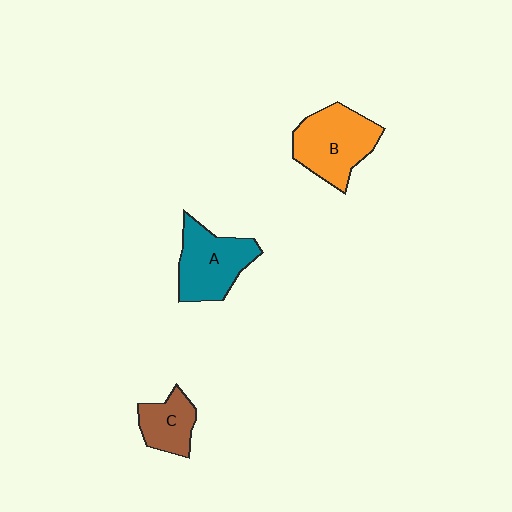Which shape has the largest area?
Shape B (orange).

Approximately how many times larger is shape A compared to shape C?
Approximately 1.6 times.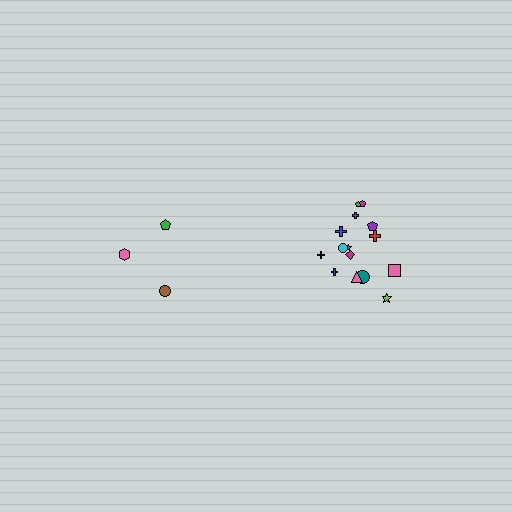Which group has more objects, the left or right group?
The right group.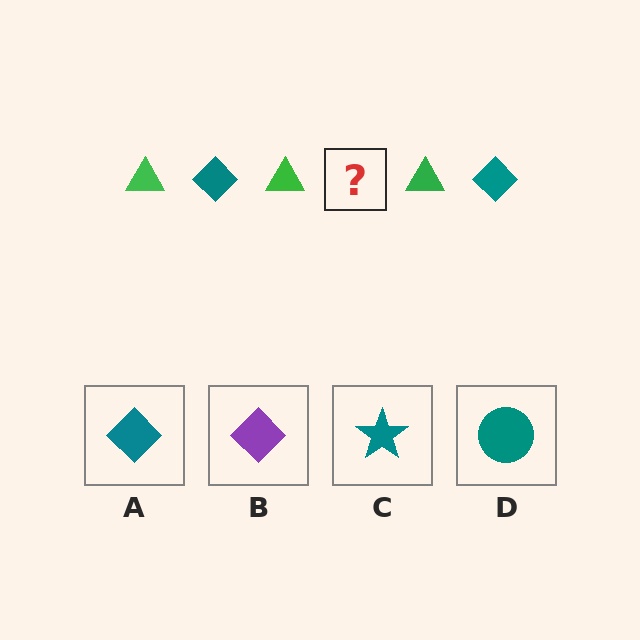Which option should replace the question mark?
Option A.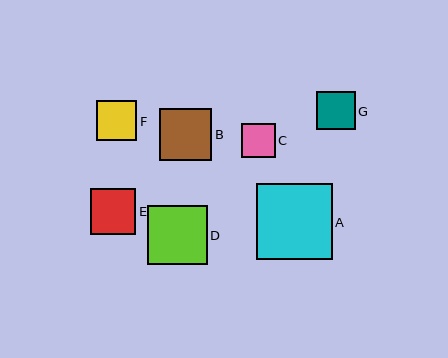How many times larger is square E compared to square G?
Square E is approximately 1.2 times the size of square G.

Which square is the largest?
Square A is the largest with a size of approximately 76 pixels.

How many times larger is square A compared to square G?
Square A is approximately 2.0 times the size of square G.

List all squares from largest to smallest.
From largest to smallest: A, D, B, E, F, G, C.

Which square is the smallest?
Square C is the smallest with a size of approximately 34 pixels.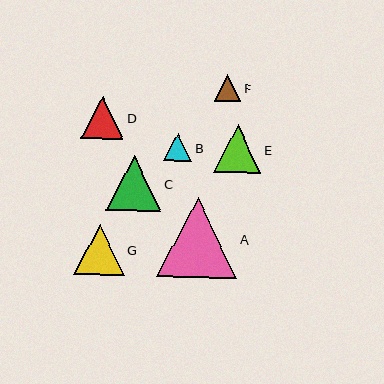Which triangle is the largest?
Triangle A is the largest with a size of approximately 80 pixels.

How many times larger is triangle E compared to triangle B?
Triangle E is approximately 1.7 times the size of triangle B.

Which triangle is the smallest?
Triangle F is the smallest with a size of approximately 27 pixels.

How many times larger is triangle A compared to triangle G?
Triangle A is approximately 1.6 times the size of triangle G.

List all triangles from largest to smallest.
From largest to smallest: A, C, G, E, D, B, F.